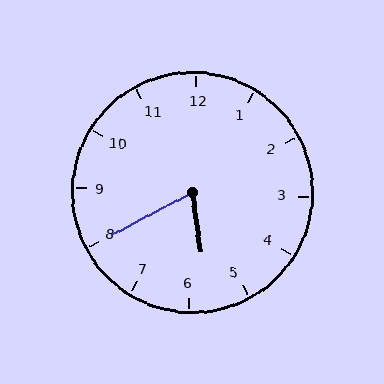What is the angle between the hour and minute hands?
Approximately 70 degrees.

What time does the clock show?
5:40.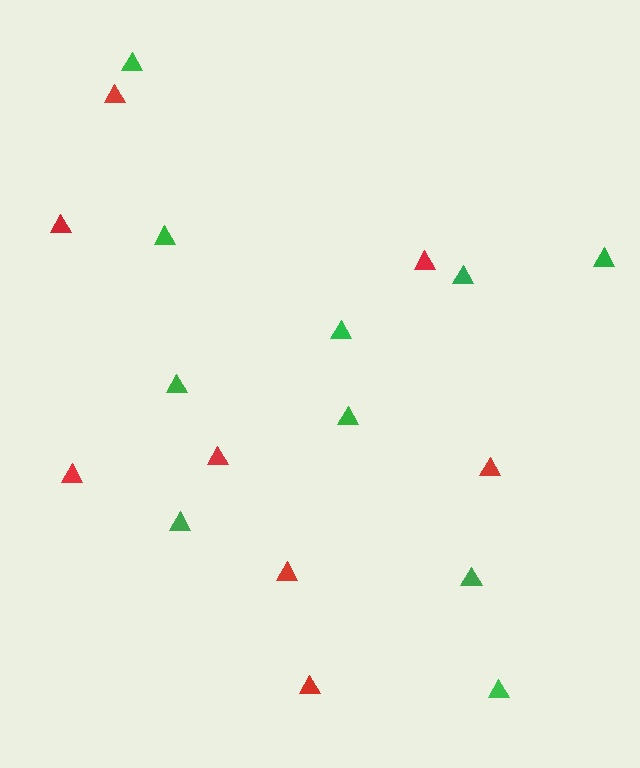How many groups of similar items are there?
There are 2 groups: one group of green triangles (10) and one group of red triangles (8).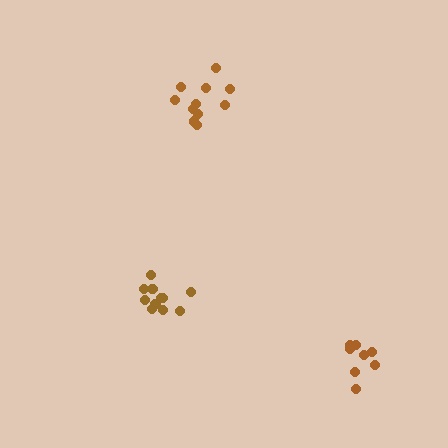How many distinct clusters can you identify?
There are 3 distinct clusters.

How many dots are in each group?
Group 1: 11 dots, Group 2: 8 dots, Group 3: 12 dots (31 total).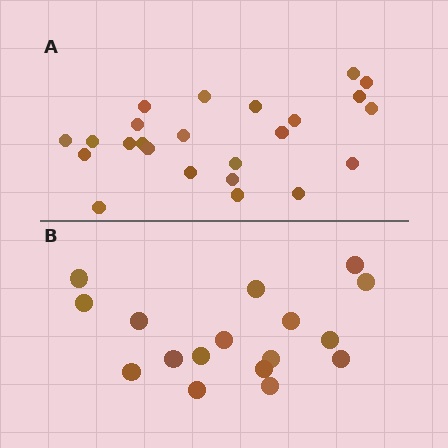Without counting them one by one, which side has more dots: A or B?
Region A (the top region) has more dots.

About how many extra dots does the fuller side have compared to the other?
Region A has roughly 8 or so more dots than region B.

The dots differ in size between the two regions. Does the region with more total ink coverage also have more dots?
No. Region B has more total ink coverage because its dots are larger, but region A actually contains more individual dots. Total area can be misleading — the number of items is what matters here.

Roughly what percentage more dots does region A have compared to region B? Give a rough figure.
About 40% more.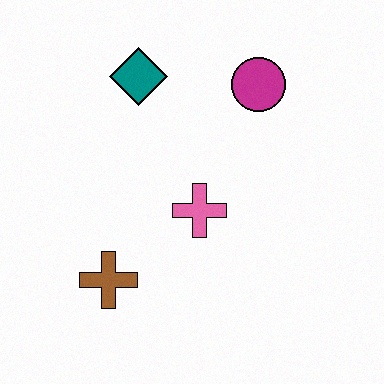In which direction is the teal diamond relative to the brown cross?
The teal diamond is above the brown cross.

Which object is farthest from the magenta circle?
The brown cross is farthest from the magenta circle.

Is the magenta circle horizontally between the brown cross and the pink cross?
No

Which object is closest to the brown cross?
The pink cross is closest to the brown cross.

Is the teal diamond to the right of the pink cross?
No